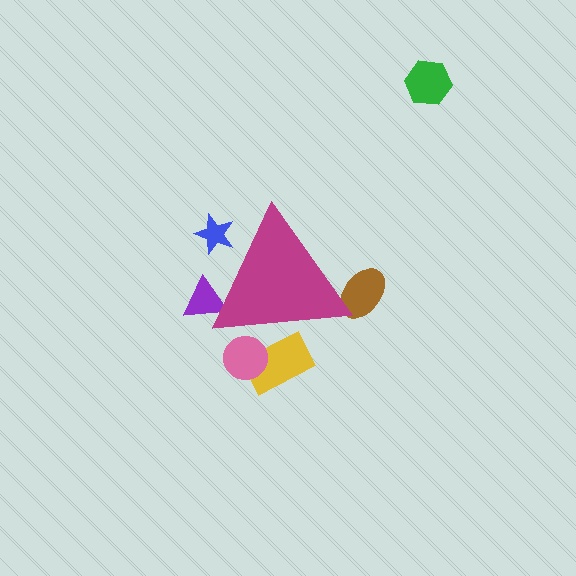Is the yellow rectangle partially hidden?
Yes, the yellow rectangle is partially hidden behind the magenta triangle.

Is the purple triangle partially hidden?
Yes, the purple triangle is partially hidden behind the magenta triangle.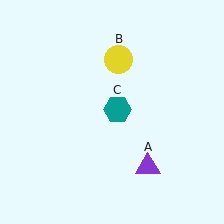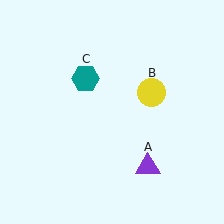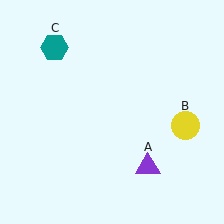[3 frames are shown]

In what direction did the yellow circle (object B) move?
The yellow circle (object B) moved down and to the right.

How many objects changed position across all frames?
2 objects changed position: yellow circle (object B), teal hexagon (object C).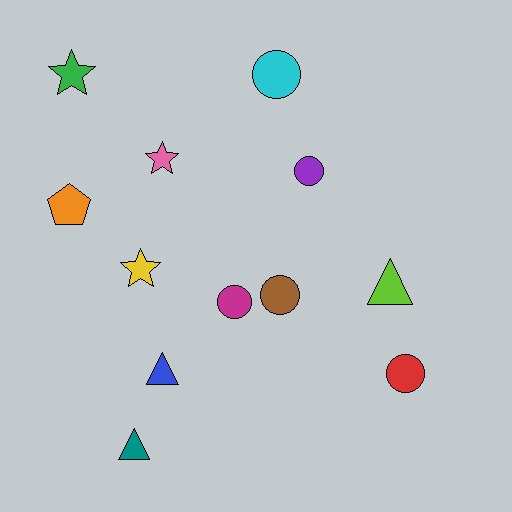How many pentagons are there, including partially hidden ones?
There is 1 pentagon.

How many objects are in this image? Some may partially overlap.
There are 12 objects.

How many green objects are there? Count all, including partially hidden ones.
There is 1 green object.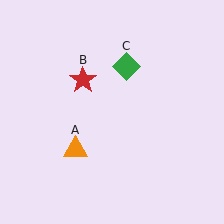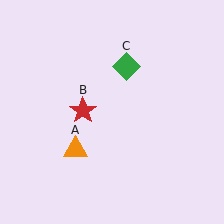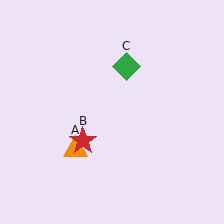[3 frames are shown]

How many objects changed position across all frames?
1 object changed position: red star (object B).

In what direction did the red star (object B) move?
The red star (object B) moved down.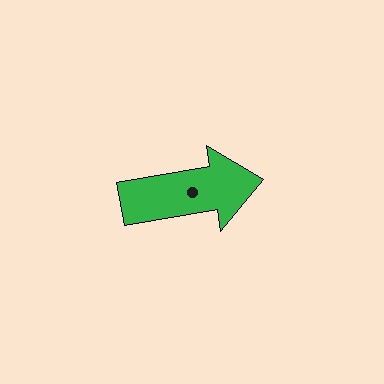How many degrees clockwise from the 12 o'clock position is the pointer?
Approximately 80 degrees.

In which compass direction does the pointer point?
East.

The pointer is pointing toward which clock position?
Roughly 3 o'clock.